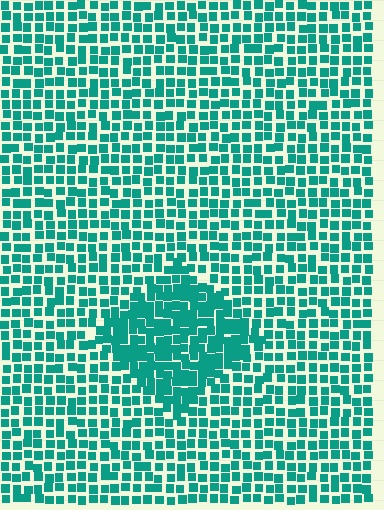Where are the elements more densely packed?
The elements are more densely packed inside the diamond boundary.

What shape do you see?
I see a diamond.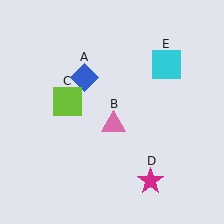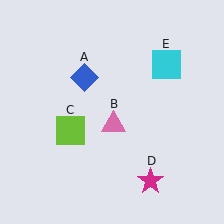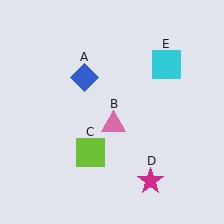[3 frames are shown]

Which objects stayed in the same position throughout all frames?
Blue diamond (object A) and pink triangle (object B) and magenta star (object D) and cyan square (object E) remained stationary.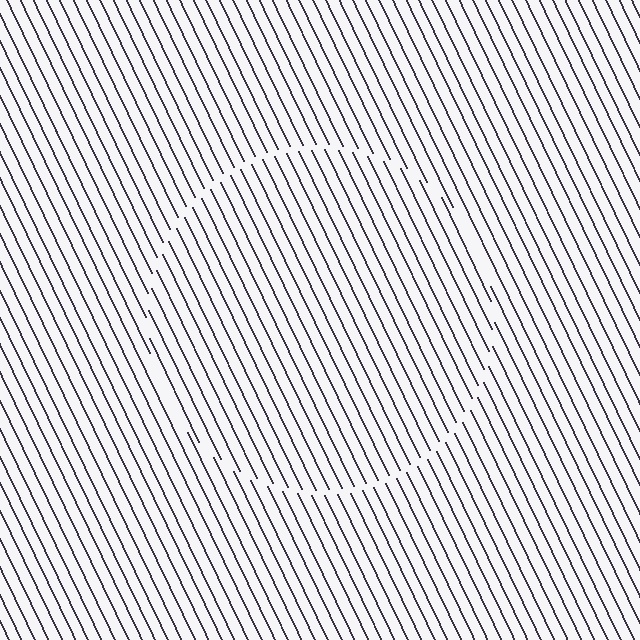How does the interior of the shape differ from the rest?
The interior of the shape contains the same grating, shifted by half a period — the contour is defined by the phase discontinuity where line-ends from the inner and outer gratings abut.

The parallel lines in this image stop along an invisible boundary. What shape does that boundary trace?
An illusory circle. The interior of the shape contains the same grating, shifted by half a period — the contour is defined by the phase discontinuity where line-ends from the inner and outer gratings abut.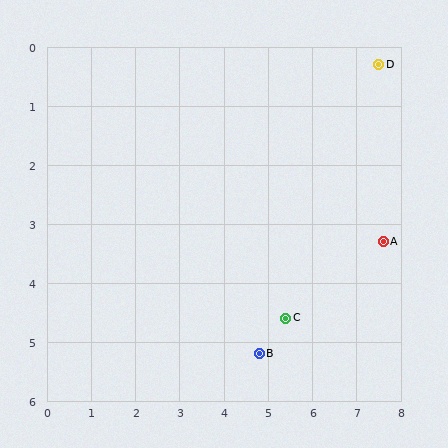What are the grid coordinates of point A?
Point A is at approximately (7.6, 3.3).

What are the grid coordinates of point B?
Point B is at approximately (4.8, 5.2).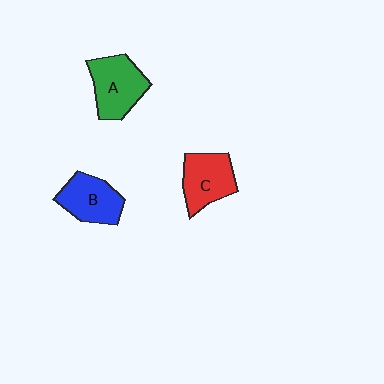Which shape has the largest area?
Shape A (green).